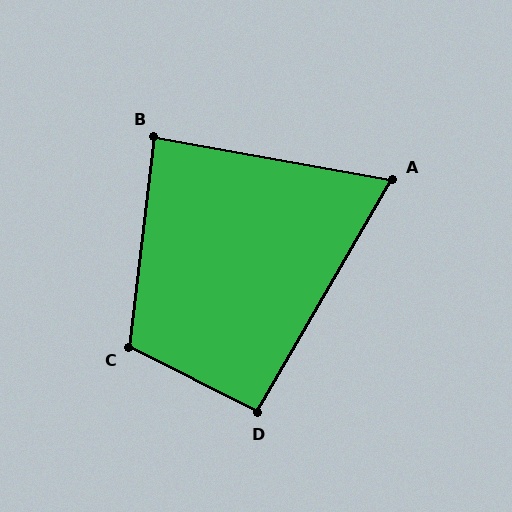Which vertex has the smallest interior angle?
A, at approximately 70 degrees.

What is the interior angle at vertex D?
Approximately 93 degrees (approximately right).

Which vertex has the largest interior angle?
C, at approximately 110 degrees.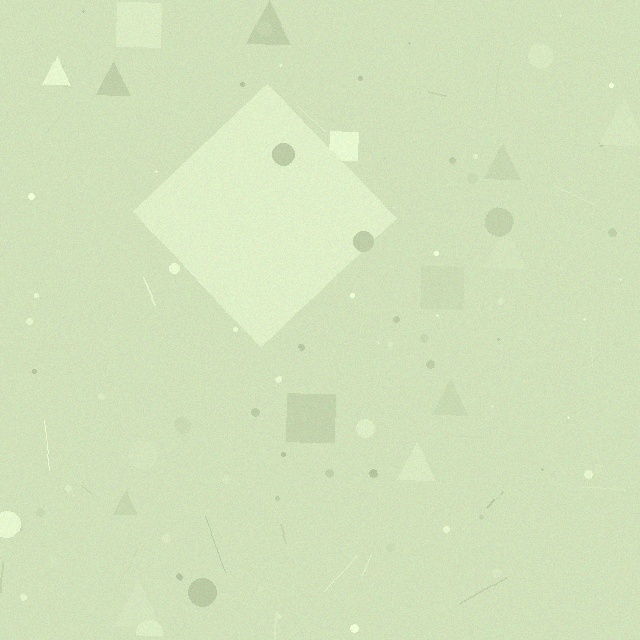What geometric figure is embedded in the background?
A diamond is embedded in the background.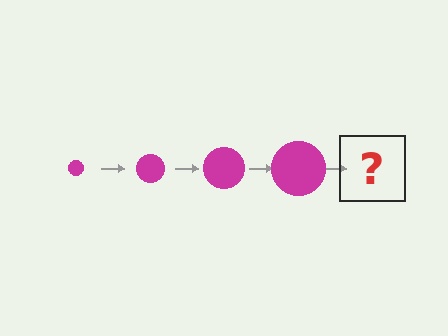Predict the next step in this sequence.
The next step is a magenta circle, larger than the previous one.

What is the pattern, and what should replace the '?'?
The pattern is that the circle gets progressively larger each step. The '?' should be a magenta circle, larger than the previous one.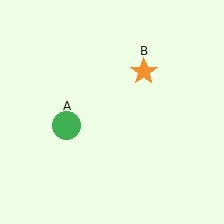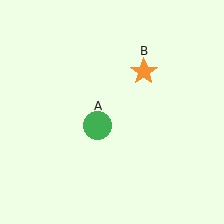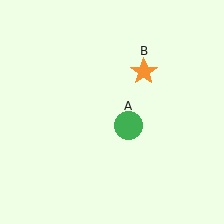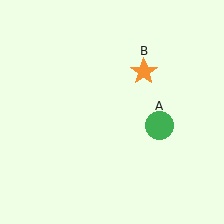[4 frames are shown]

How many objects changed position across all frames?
1 object changed position: green circle (object A).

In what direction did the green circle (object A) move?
The green circle (object A) moved right.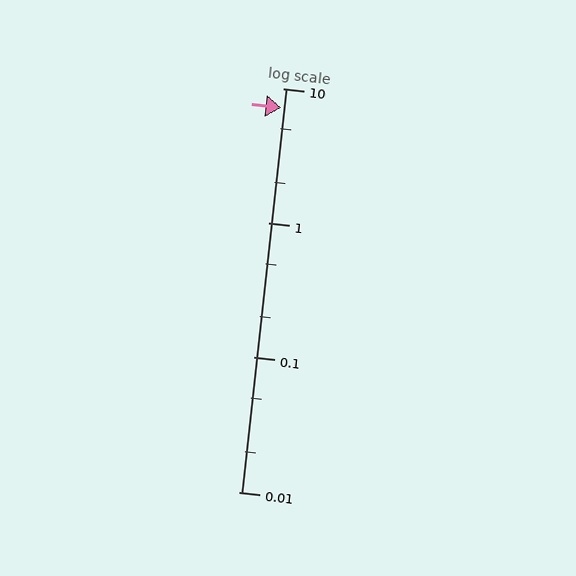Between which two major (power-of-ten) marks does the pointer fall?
The pointer is between 1 and 10.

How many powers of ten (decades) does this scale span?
The scale spans 3 decades, from 0.01 to 10.